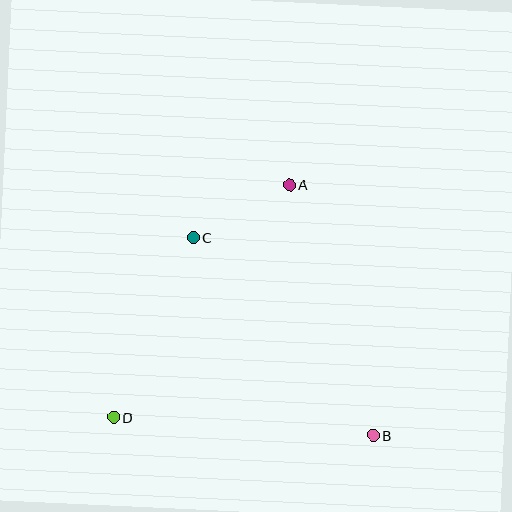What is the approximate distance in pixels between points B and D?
The distance between B and D is approximately 260 pixels.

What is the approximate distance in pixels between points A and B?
The distance between A and B is approximately 264 pixels.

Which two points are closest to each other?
Points A and C are closest to each other.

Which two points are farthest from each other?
Points A and D are farthest from each other.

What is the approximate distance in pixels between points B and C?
The distance between B and C is approximately 267 pixels.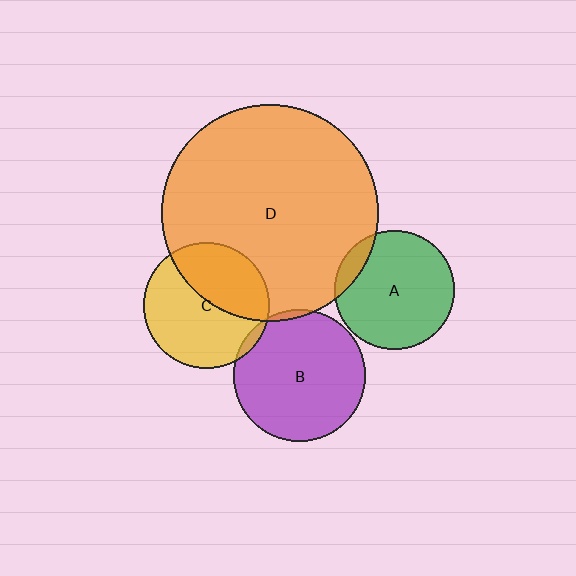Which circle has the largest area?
Circle D (orange).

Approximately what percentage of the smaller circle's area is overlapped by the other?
Approximately 40%.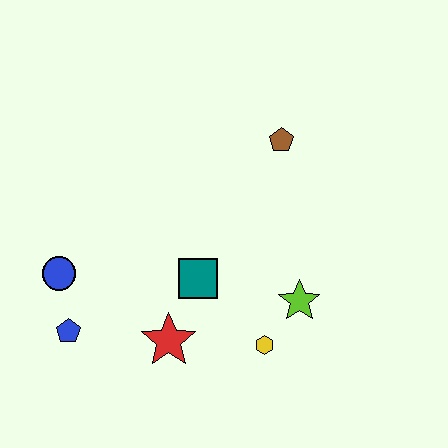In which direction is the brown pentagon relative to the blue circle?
The brown pentagon is to the right of the blue circle.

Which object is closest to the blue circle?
The blue pentagon is closest to the blue circle.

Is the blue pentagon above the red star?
Yes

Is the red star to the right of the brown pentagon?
No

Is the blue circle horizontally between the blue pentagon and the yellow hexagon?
No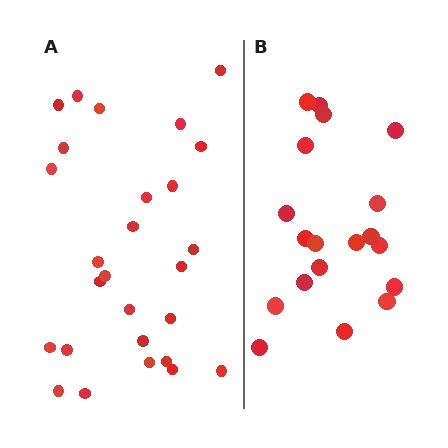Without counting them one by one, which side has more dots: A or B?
Region A (the left region) has more dots.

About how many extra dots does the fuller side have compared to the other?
Region A has roughly 8 or so more dots than region B.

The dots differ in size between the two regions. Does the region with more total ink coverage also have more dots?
No. Region B has more total ink coverage because its dots are larger, but region A actually contains more individual dots. Total area can be misleading — the number of items is what matters here.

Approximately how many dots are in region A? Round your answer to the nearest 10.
About 30 dots. (The exact count is 27, which rounds to 30.)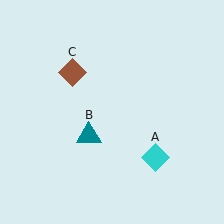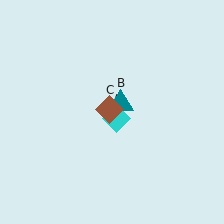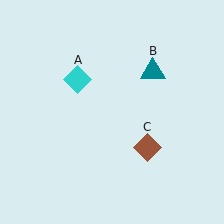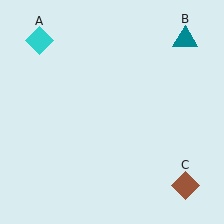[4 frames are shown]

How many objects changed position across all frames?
3 objects changed position: cyan diamond (object A), teal triangle (object B), brown diamond (object C).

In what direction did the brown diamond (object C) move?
The brown diamond (object C) moved down and to the right.